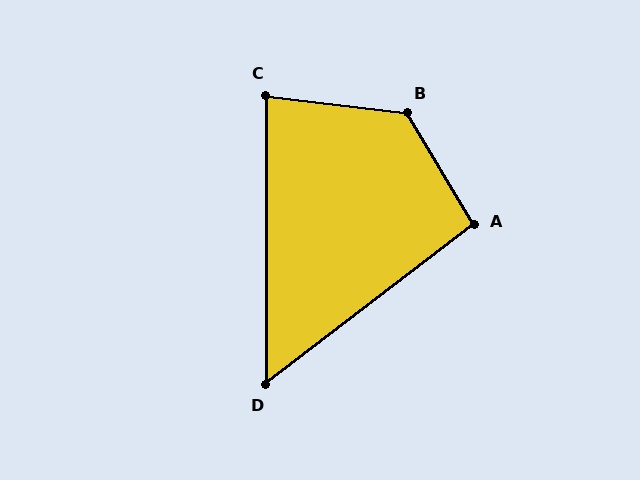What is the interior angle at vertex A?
Approximately 97 degrees (obtuse).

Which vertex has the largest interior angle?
B, at approximately 128 degrees.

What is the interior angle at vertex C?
Approximately 83 degrees (acute).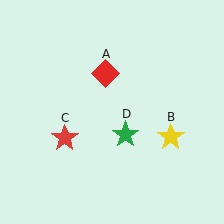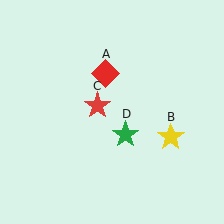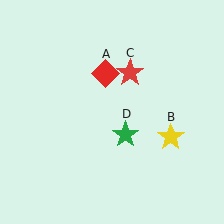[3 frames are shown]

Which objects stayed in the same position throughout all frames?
Red diamond (object A) and yellow star (object B) and green star (object D) remained stationary.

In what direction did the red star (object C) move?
The red star (object C) moved up and to the right.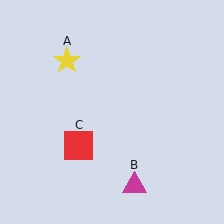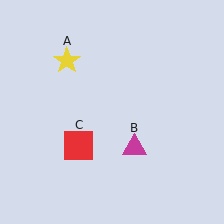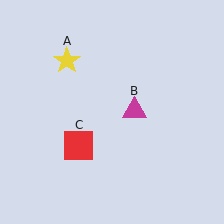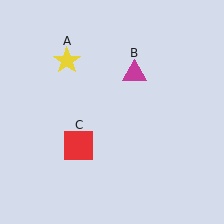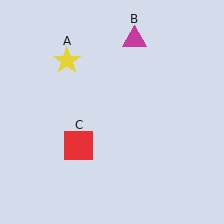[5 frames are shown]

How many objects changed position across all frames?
1 object changed position: magenta triangle (object B).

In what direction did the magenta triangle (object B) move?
The magenta triangle (object B) moved up.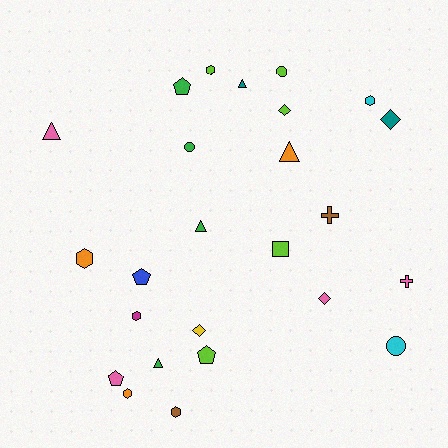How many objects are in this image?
There are 25 objects.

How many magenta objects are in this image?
There is 1 magenta object.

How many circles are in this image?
There are 3 circles.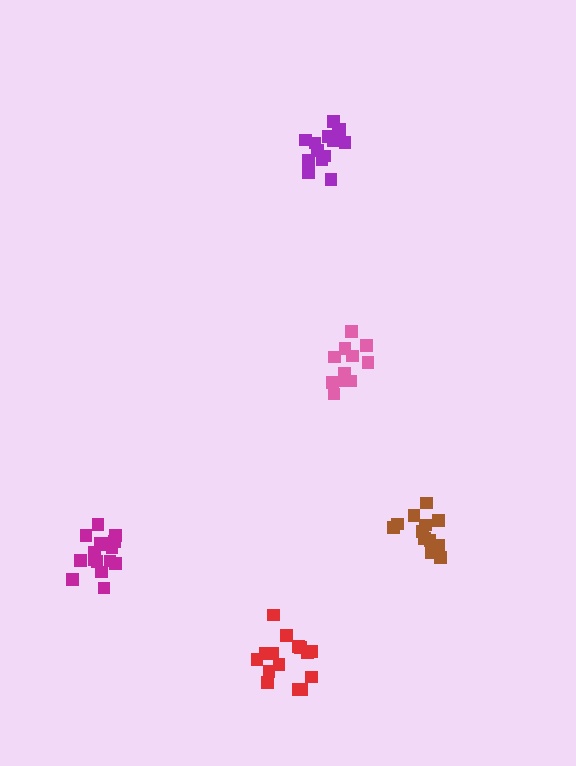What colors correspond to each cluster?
The clusters are colored: brown, pink, red, magenta, purple.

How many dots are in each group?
Group 1: 13 dots, Group 2: 11 dots, Group 3: 15 dots, Group 4: 17 dots, Group 5: 16 dots (72 total).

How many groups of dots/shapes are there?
There are 5 groups.